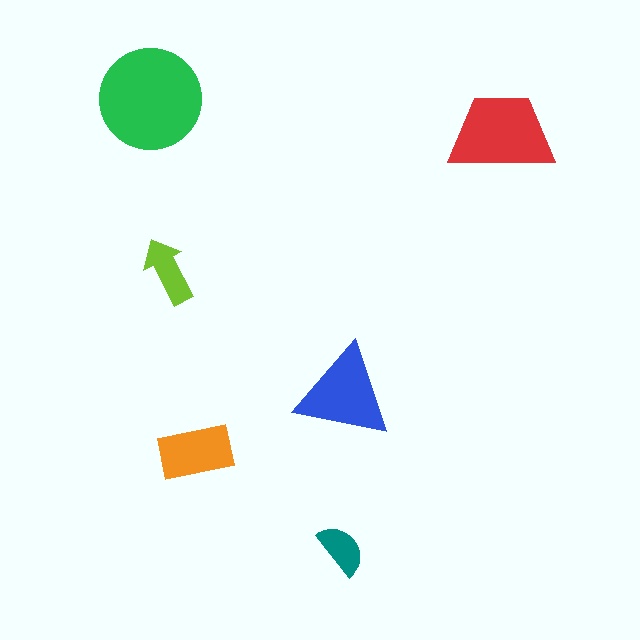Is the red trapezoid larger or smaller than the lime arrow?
Larger.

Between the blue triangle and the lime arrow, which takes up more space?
The blue triangle.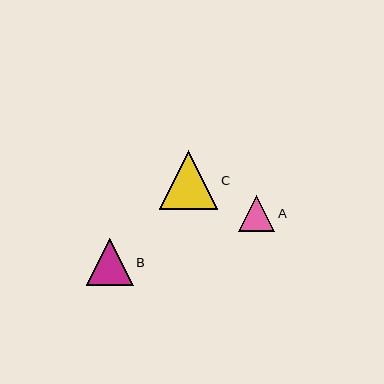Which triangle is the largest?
Triangle C is the largest with a size of approximately 58 pixels.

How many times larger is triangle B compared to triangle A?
Triangle B is approximately 1.3 times the size of triangle A.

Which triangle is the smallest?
Triangle A is the smallest with a size of approximately 36 pixels.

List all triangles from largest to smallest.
From largest to smallest: C, B, A.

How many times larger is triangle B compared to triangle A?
Triangle B is approximately 1.3 times the size of triangle A.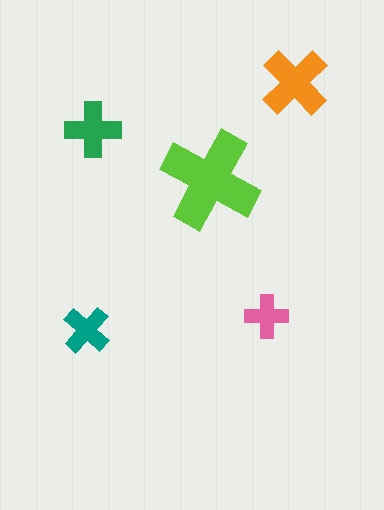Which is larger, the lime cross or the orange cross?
The lime one.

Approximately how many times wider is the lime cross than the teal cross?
About 2 times wider.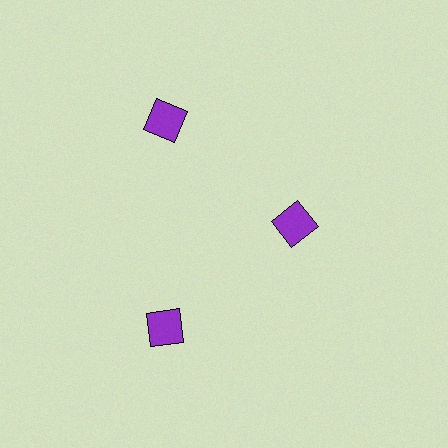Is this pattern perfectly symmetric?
No. The 3 purple diamonds are arranged in a ring, but one element near the 3 o'clock position is pulled inward toward the center, breaking the 3-fold rotational symmetry.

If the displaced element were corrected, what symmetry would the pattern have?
It would have 3-fold rotational symmetry — the pattern would map onto itself every 120 degrees.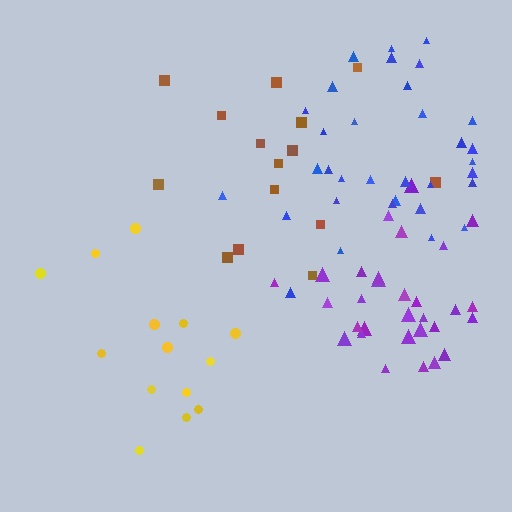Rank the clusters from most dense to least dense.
purple, blue, brown, yellow.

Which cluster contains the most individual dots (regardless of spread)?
Blue (33).